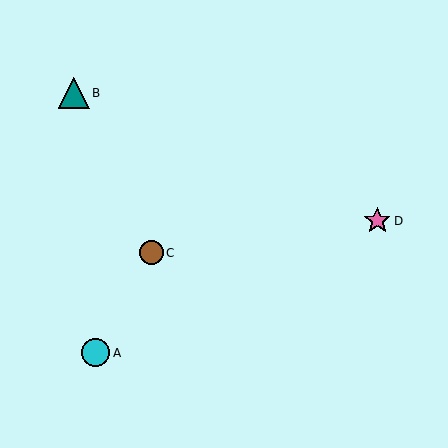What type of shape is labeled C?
Shape C is a brown circle.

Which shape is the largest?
The teal triangle (labeled B) is the largest.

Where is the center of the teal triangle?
The center of the teal triangle is at (74, 93).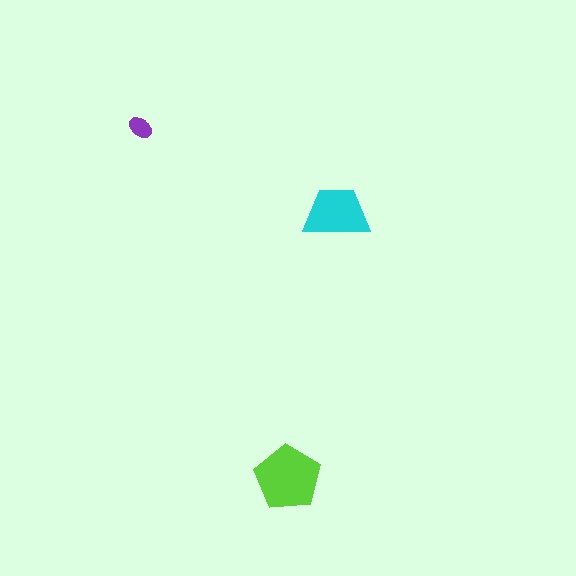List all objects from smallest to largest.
The purple ellipse, the cyan trapezoid, the lime pentagon.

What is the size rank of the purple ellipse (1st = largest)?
3rd.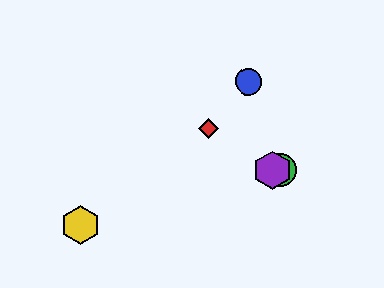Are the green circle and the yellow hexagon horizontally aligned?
No, the green circle is at y≈170 and the yellow hexagon is at y≈225.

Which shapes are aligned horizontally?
The green circle, the purple hexagon are aligned horizontally.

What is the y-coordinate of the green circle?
The green circle is at y≈170.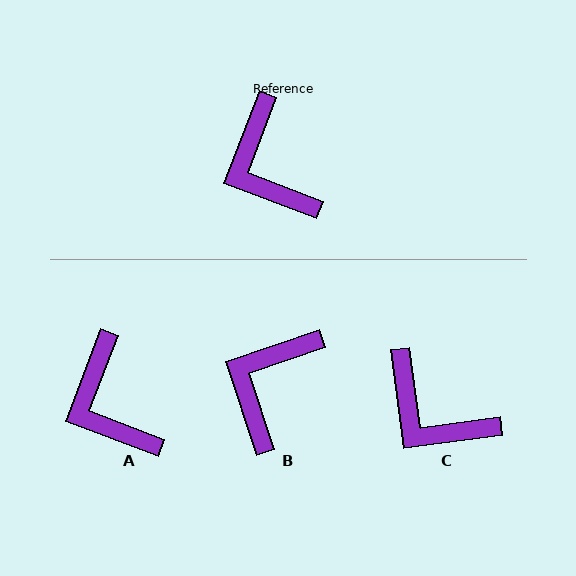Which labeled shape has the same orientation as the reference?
A.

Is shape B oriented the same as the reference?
No, it is off by about 51 degrees.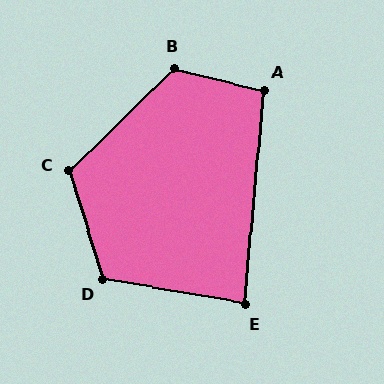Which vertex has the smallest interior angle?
E, at approximately 85 degrees.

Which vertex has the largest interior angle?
B, at approximately 122 degrees.